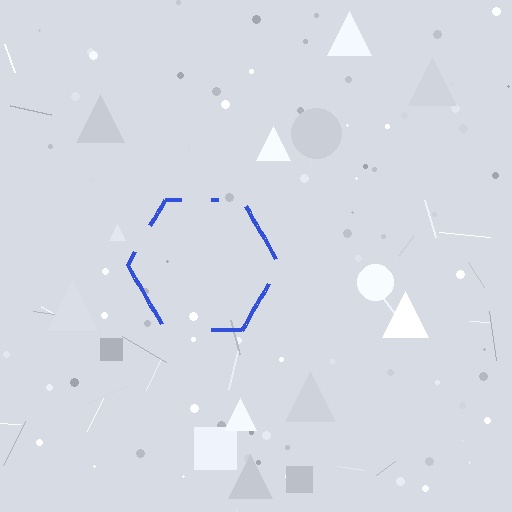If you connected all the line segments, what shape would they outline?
They would outline a hexagon.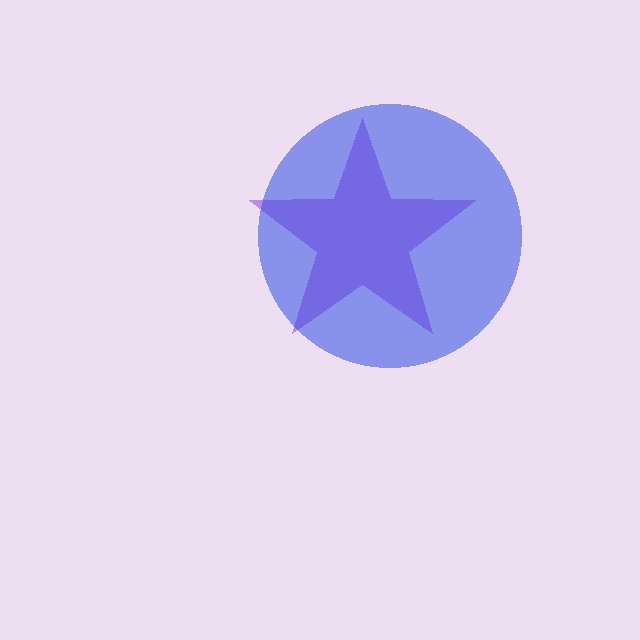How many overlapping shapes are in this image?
There are 2 overlapping shapes in the image.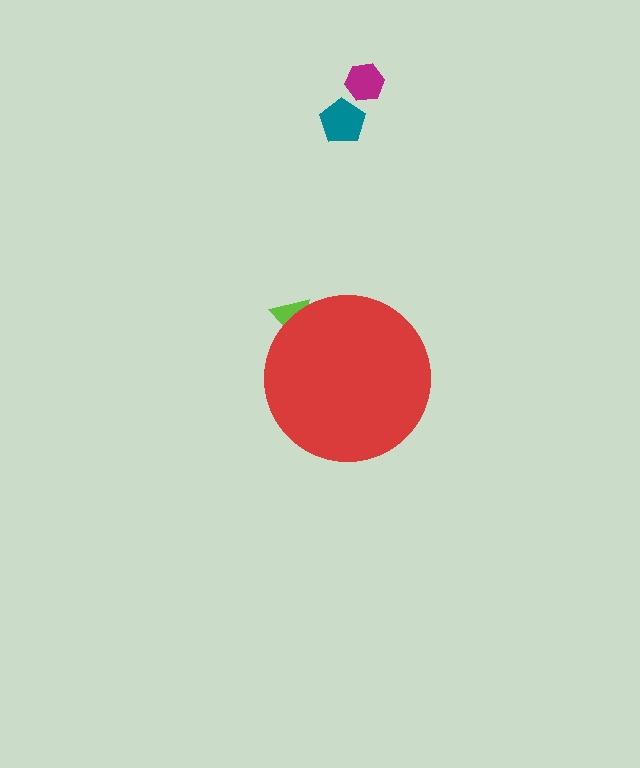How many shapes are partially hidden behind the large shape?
1 shape is partially hidden.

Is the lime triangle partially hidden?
Yes, the lime triangle is partially hidden behind the red circle.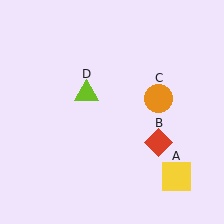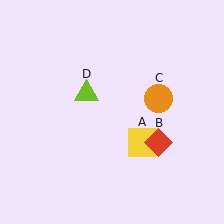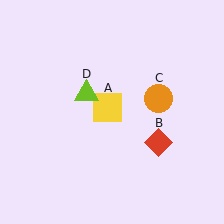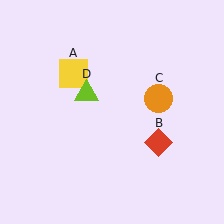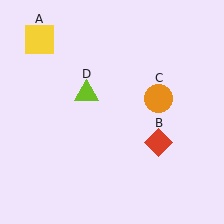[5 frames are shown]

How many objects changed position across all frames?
1 object changed position: yellow square (object A).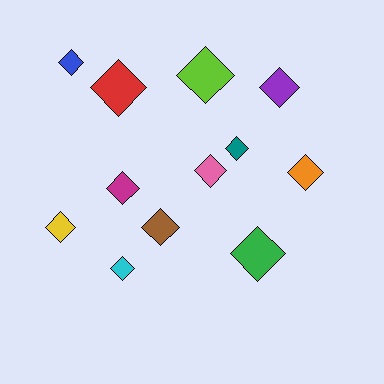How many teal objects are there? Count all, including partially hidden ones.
There is 1 teal object.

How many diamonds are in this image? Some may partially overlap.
There are 12 diamonds.